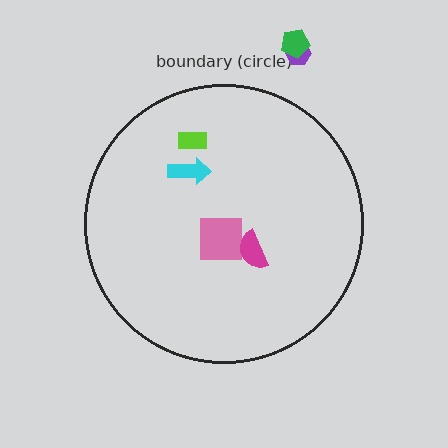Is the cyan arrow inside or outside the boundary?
Inside.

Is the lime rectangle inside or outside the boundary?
Inside.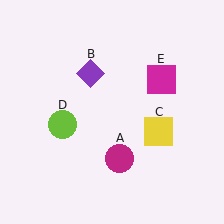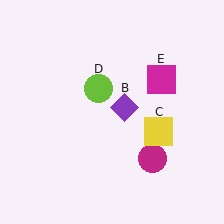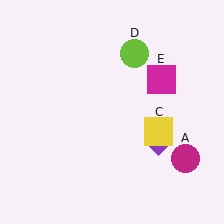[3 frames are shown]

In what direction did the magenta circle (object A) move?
The magenta circle (object A) moved right.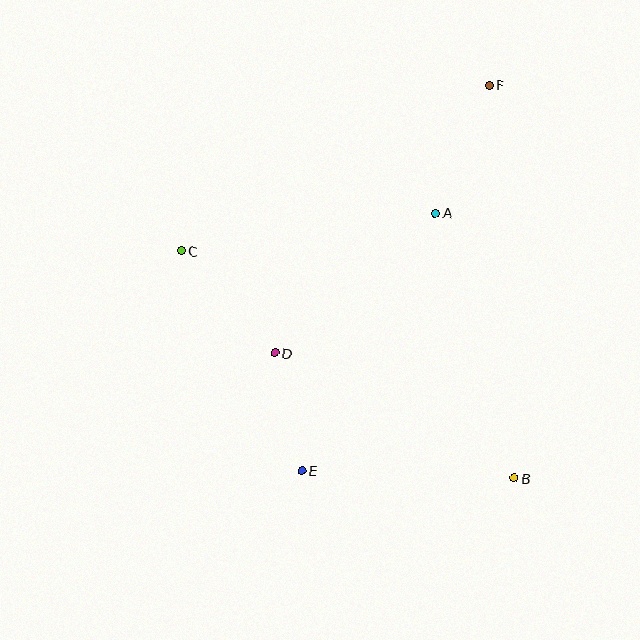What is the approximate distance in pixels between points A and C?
The distance between A and C is approximately 257 pixels.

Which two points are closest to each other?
Points D and E are closest to each other.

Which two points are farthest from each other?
Points E and F are farthest from each other.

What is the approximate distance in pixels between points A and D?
The distance between A and D is approximately 213 pixels.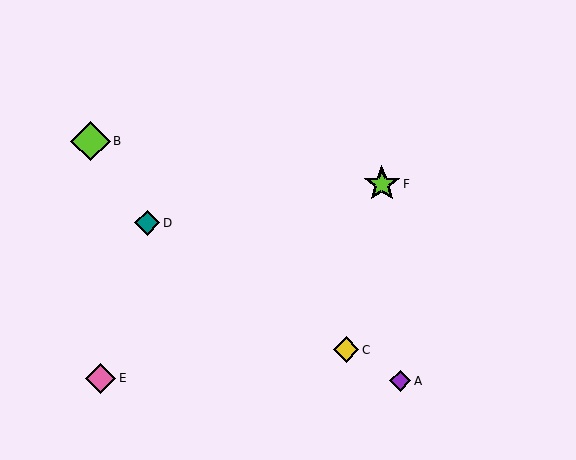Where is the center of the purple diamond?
The center of the purple diamond is at (400, 381).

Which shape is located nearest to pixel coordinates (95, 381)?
The pink diamond (labeled E) at (101, 378) is nearest to that location.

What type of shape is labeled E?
Shape E is a pink diamond.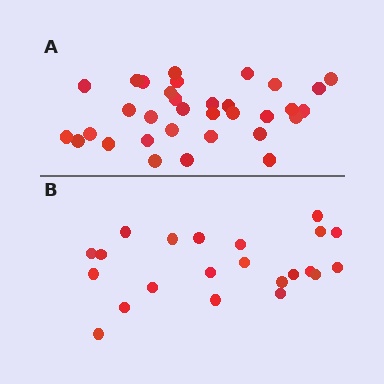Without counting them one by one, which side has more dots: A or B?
Region A (the top region) has more dots.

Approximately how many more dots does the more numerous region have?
Region A has roughly 12 or so more dots than region B.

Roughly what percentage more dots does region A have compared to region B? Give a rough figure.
About 50% more.